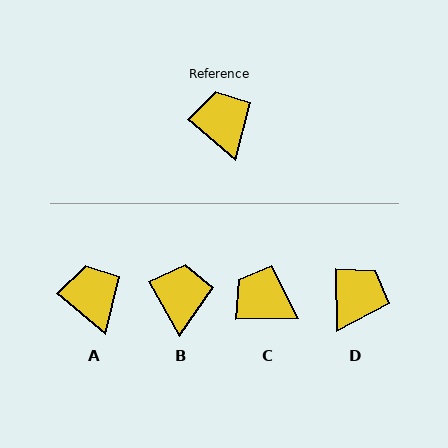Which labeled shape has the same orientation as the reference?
A.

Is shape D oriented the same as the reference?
No, it is off by about 48 degrees.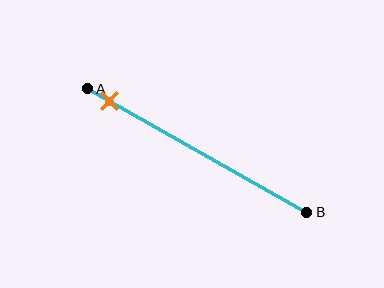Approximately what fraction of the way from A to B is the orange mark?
The orange mark is approximately 10% of the way from A to B.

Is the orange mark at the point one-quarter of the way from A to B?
No, the mark is at about 10% from A, not at the 25% one-quarter point.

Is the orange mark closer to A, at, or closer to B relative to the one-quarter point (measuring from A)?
The orange mark is closer to point A than the one-quarter point of segment AB.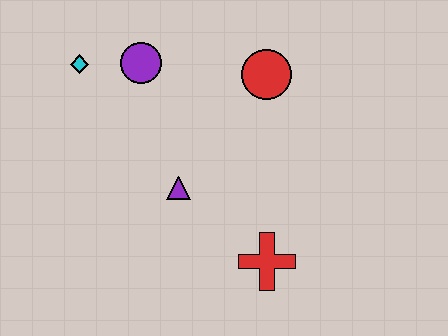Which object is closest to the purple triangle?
The red cross is closest to the purple triangle.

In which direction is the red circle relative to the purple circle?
The red circle is to the right of the purple circle.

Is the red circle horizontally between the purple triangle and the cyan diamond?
No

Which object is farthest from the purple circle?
The red cross is farthest from the purple circle.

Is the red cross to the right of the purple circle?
Yes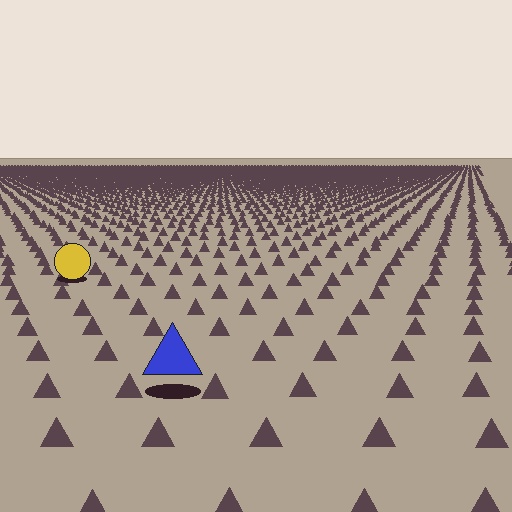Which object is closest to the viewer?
The blue triangle is closest. The texture marks near it are larger and more spread out.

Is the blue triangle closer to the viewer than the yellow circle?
Yes. The blue triangle is closer — you can tell from the texture gradient: the ground texture is coarser near it.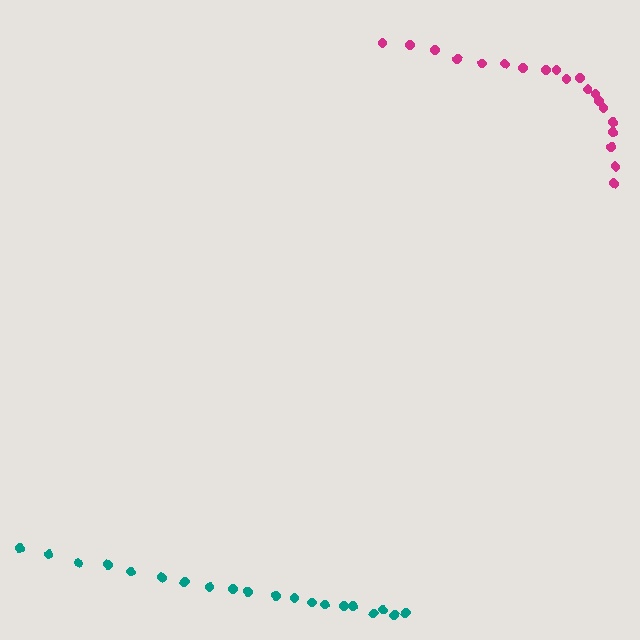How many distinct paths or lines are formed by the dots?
There are 2 distinct paths.